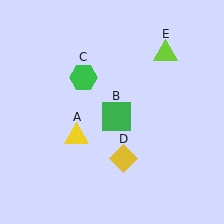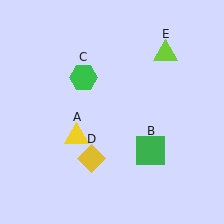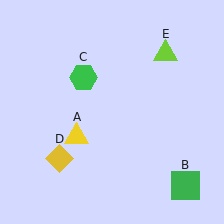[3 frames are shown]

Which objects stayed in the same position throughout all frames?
Yellow triangle (object A) and green hexagon (object C) and lime triangle (object E) remained stationary.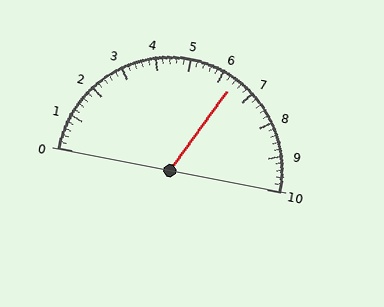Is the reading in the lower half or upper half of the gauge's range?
The reading is in the upper half of the range (0 to 10).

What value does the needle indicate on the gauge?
The needle indicates approximately 6.4.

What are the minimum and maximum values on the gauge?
The gauge ranges from 0 to 10.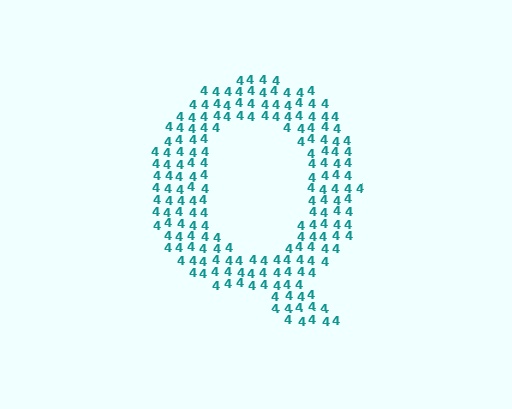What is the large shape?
The large shape is the letter Q.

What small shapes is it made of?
It is made of small digit 4's.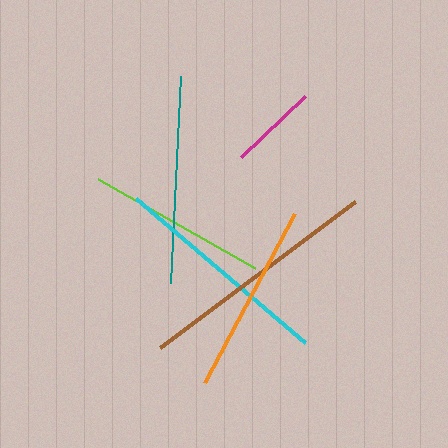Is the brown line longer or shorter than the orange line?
The brown line is longer than the orange line.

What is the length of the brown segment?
The brown segment is approximately 243 pixels long.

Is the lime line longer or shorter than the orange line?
The orange line is longer than the lime line.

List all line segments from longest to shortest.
From longest to shortest: brown, cyan, teal, orange, lime, magenta.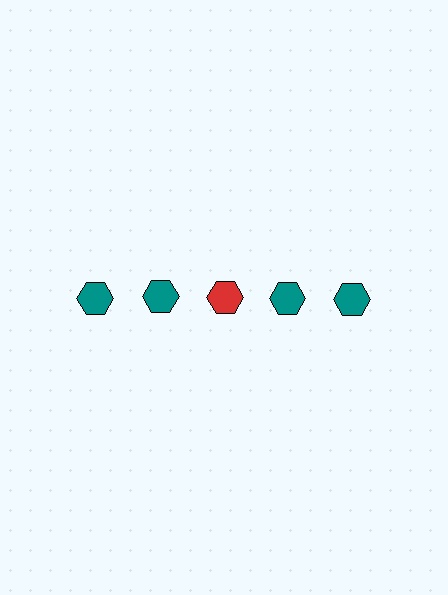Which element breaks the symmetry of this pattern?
The red hexagon in the top row, center column breaks the symmetry. All other shapes are teal hexagons.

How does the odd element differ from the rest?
It has a different color: red instead of teal.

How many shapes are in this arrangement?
There are 5 shapes arranged in a grid pattern.